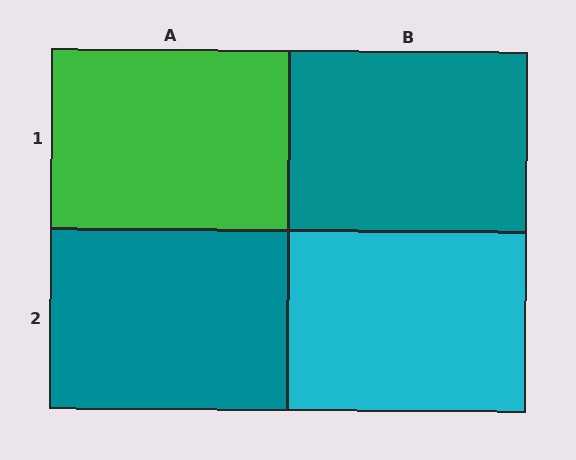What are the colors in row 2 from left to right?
Teal, cyan.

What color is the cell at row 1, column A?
Green.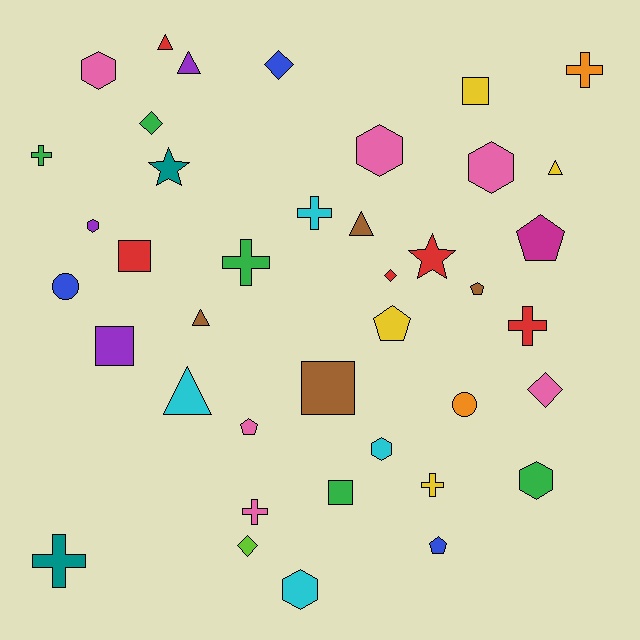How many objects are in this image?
There are 40 objects.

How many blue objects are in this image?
There are 3 blue objects.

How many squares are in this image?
There are 5 squares.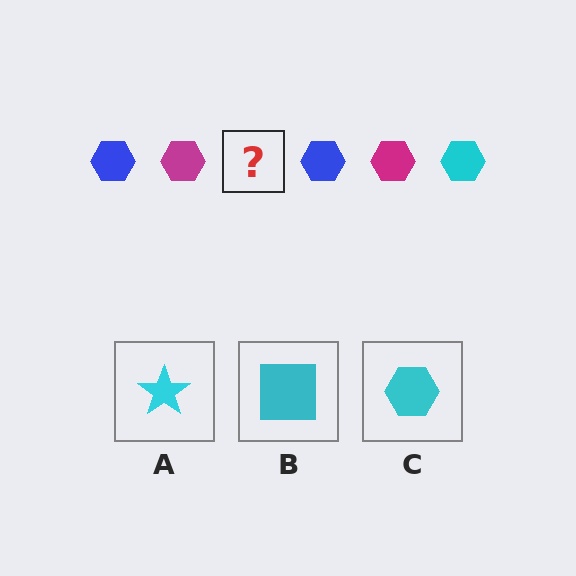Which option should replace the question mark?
Option C.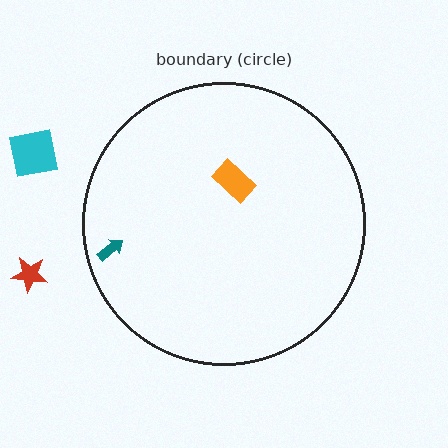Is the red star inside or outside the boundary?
Outside.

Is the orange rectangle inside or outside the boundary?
Inside.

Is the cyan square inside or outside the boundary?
Outside.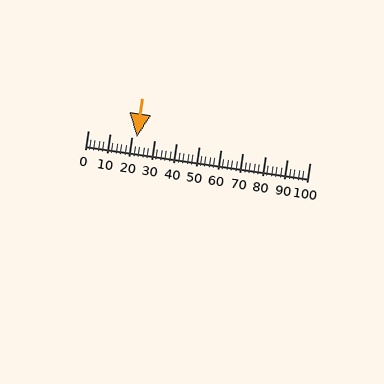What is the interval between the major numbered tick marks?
The major tick marks are spaced 10 units apart.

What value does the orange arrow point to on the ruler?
The orange arrow points to approximately 22.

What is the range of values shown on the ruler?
The ruler shows values from 0 to 100.